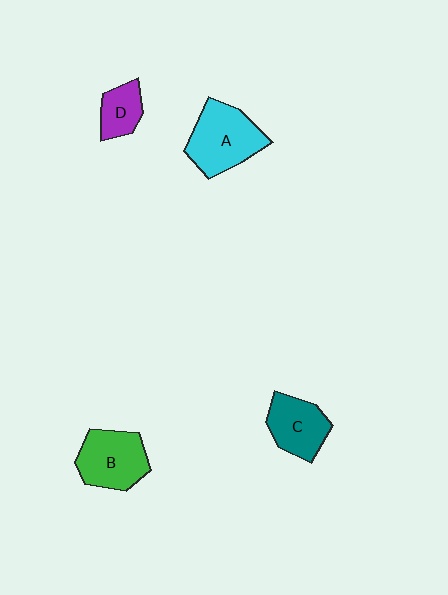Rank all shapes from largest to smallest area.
From largest to smallest: A (cyan), B (green), C (teal), D (purple).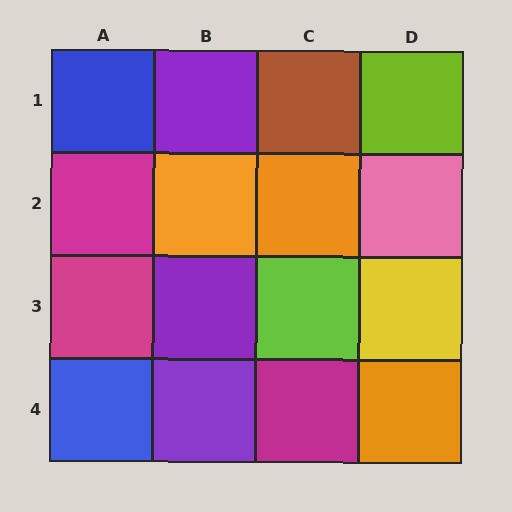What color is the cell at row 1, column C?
Brown.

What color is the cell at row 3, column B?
Purple.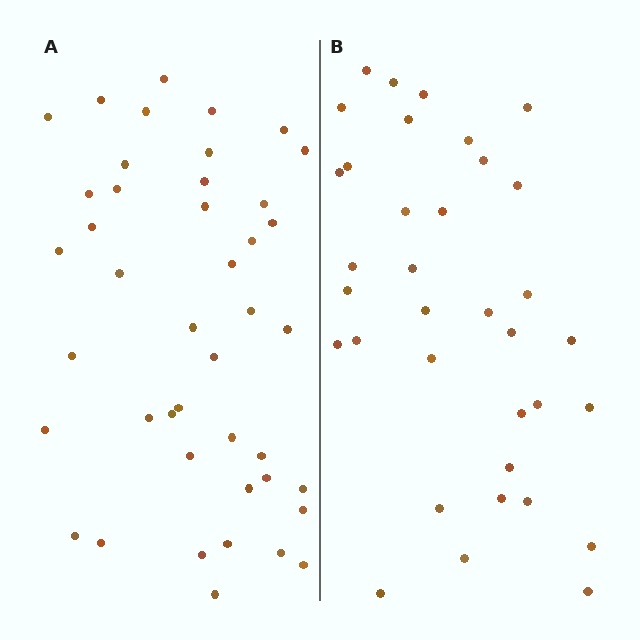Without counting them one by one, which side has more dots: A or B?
Region A (the left region) has more dots.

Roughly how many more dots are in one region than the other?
Region A has roughly 8 or so more dots than region B.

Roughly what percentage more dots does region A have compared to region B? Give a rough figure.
About 25% more.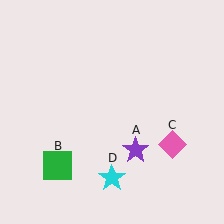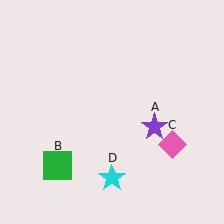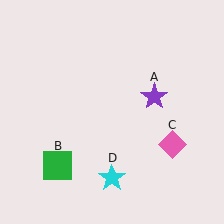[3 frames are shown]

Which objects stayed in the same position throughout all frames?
Green square (object B) and pink diamond (object C) and cyan star (object D) remained stationary.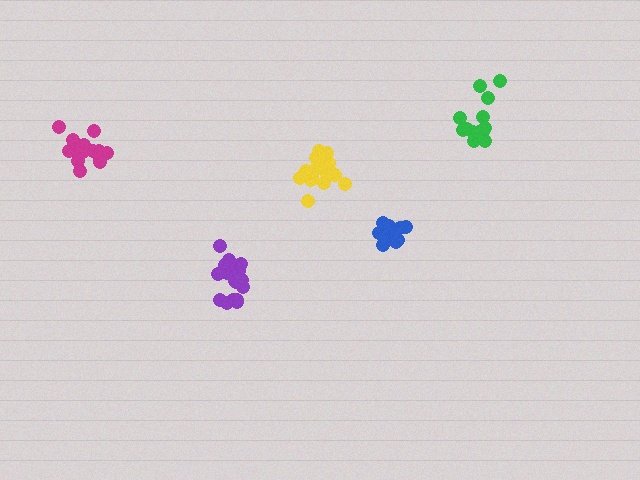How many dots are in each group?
Group 1: 17 dots, Group 2: 15 dots, Group 3: 14 dots, Group 4: 19 dots, Group 5: 15 dots (80 total).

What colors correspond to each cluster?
The clusters are colored: purple, green, blue, yellow, magenta.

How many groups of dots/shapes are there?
There are 5 groups.